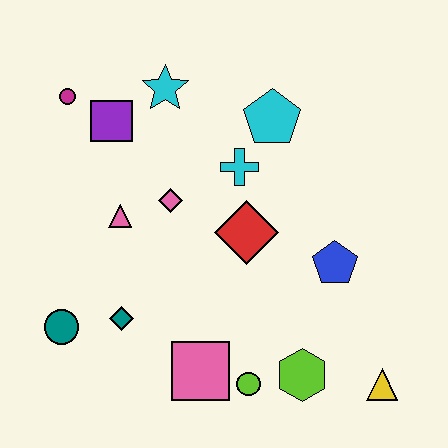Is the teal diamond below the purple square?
Yes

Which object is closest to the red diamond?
The cyan cross is closest to the red diamond.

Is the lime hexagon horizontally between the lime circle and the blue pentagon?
Yes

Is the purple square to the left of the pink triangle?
Yes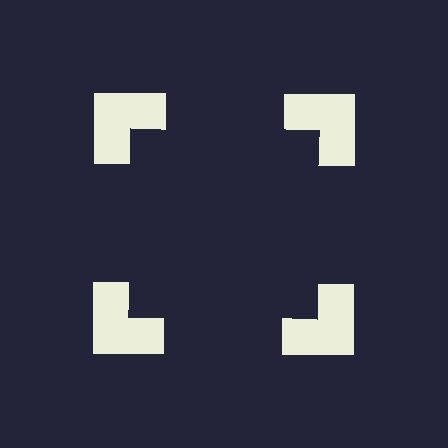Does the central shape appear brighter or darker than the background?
It typically appears slightly darker than the background, even though no actual brightness change is drawn.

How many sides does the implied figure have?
4 sides.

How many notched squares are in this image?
There are 4 — one at each vertex of the illusory square.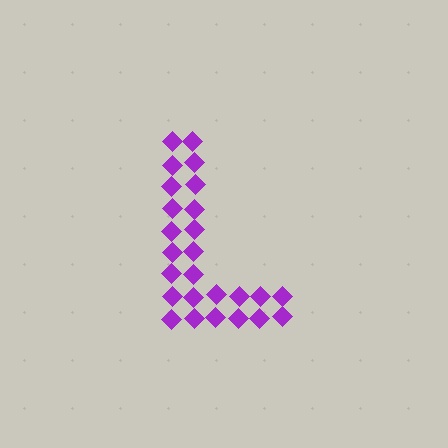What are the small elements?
The small elements are diamonds.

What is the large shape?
The large shape is the letter L.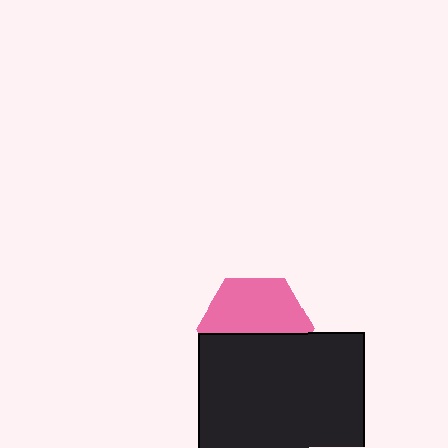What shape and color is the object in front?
The object in front is a black square.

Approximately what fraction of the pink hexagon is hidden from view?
Roughly 45% of the pink hexagon is hidden behind the black square.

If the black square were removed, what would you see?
You would see the complete pink hexagon.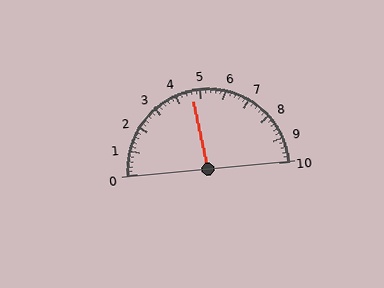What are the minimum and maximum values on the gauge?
The gauge ranges from 0 to 10.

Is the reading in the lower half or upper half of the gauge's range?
The reading is in the lower half of the range (0 to 10).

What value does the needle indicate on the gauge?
The needle indicates approximately 4.6.